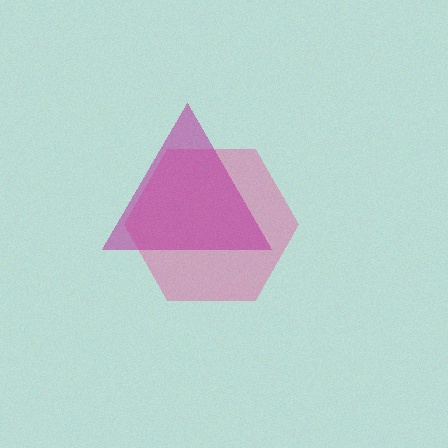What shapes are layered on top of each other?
The layered shapes are: a pink hexagon, a magenta triangle.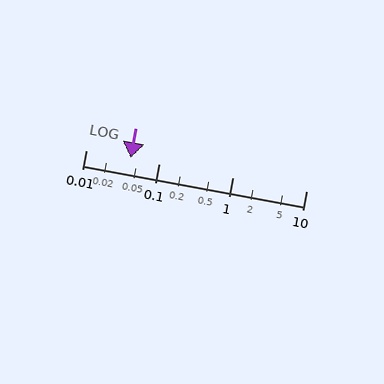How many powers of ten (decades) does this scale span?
The scale spans 3 decades, from 0.01 to 10.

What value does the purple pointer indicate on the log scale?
The pointer indicates approximately 0.041.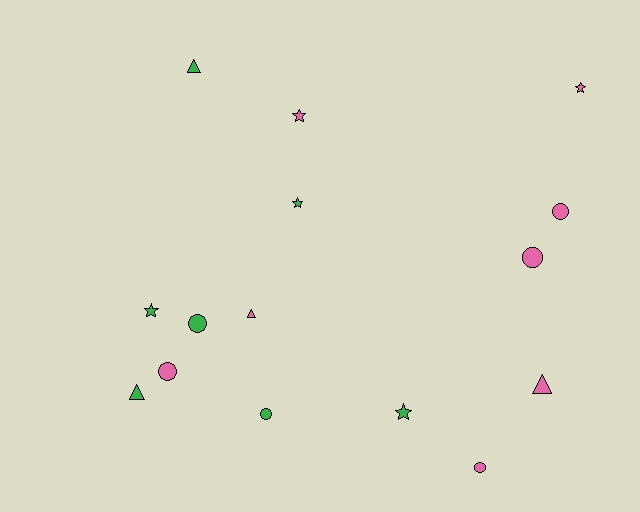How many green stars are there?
There are 3 green stars.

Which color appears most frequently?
Pink, with 8 objects.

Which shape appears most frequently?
Circle, with 6 objects.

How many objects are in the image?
There are 15 objects.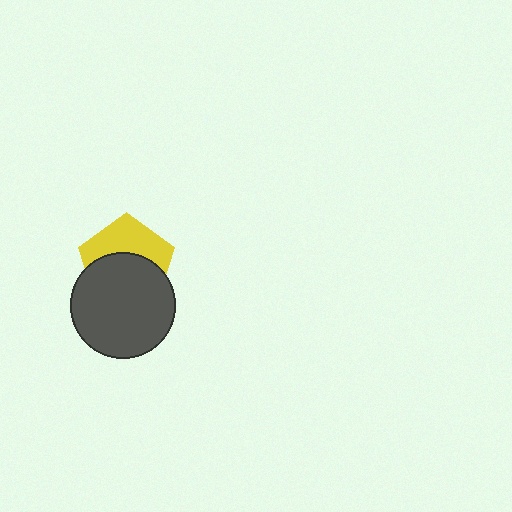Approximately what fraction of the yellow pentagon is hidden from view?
Roughly 56% of the yellow pentagon is hidden behind the dark gray circle.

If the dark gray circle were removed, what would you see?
You would see the complete yellow pentagon.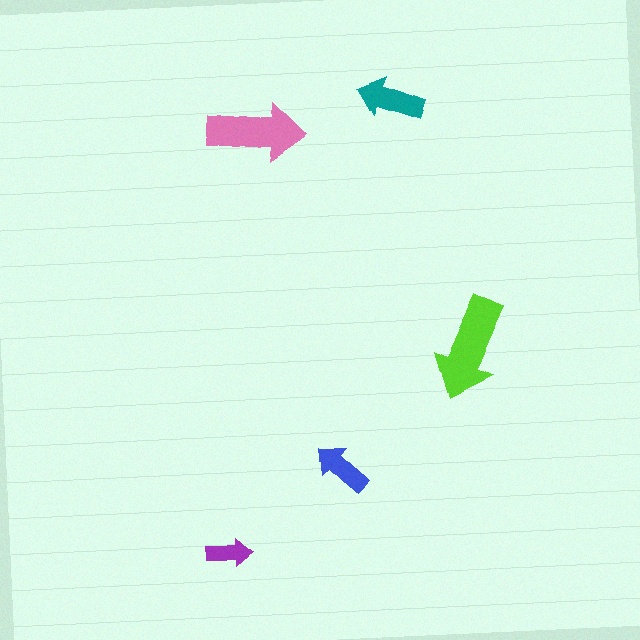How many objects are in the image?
There are 5 objects in the image.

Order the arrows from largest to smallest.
the lime one, the pink one, the teal one, the blue one, the purple one.